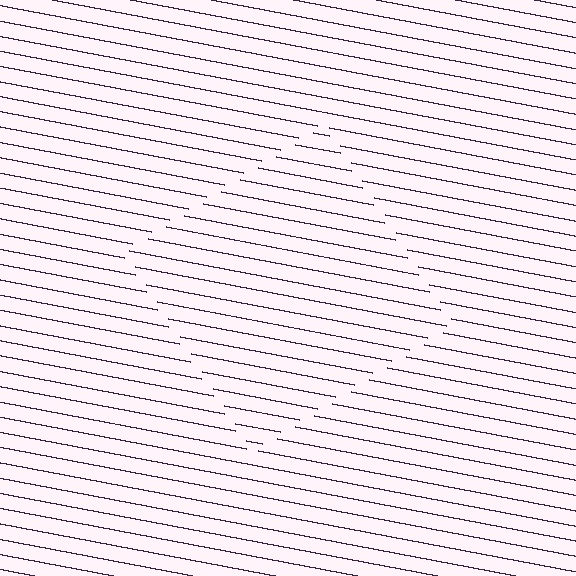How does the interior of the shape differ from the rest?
The interior of the shape contains the same grating, shifted by half a period — the contour is defined by the phase discontinuity where line-ends from the inner and outer gratings abut.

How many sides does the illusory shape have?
4 sides — the line-ends trace a square.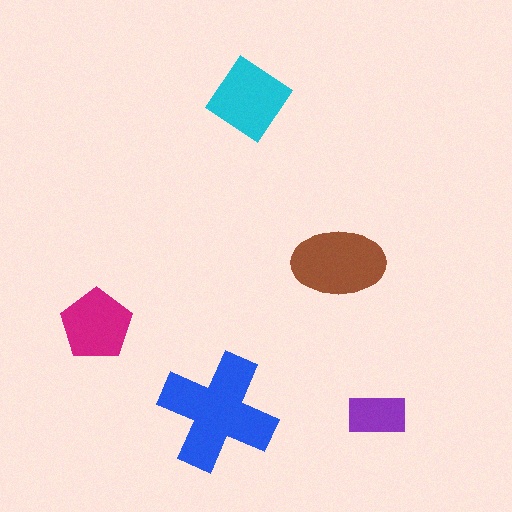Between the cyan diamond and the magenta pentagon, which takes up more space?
The cyan diamond.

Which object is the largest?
The blue cross.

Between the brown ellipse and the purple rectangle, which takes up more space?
The brown ellipse.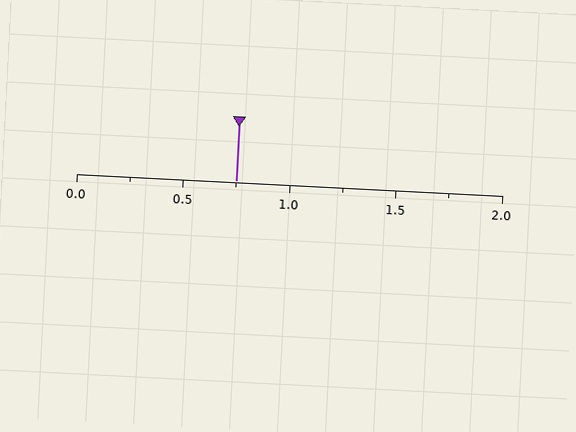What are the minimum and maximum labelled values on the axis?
The axis runs from 0.0 to 2.0.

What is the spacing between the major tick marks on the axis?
The major ticks are spaced 0.5 apart.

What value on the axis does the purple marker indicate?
The marker indicates approximately 0.75.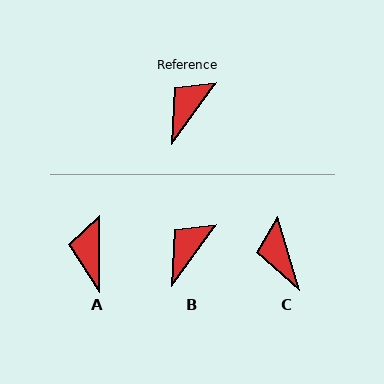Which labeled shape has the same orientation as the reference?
B.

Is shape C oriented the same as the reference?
No, it is off by about 52 degrees.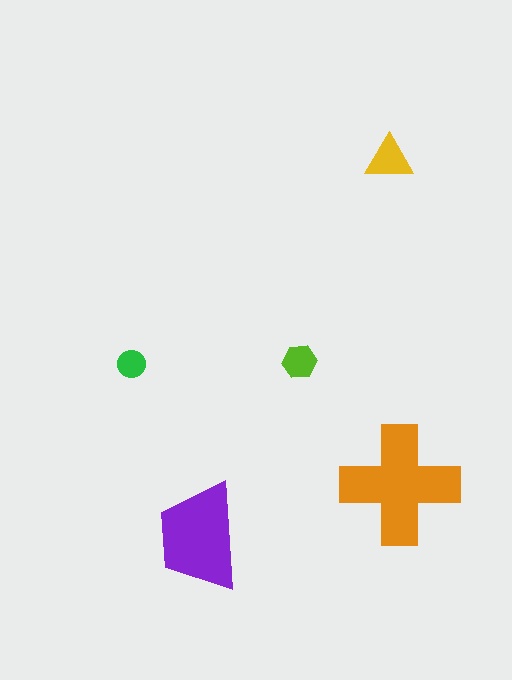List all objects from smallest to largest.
The green circle, the lime hexagon, the yellow triangle, the purple trapezoid, the orange cross.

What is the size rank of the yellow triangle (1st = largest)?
3rd.